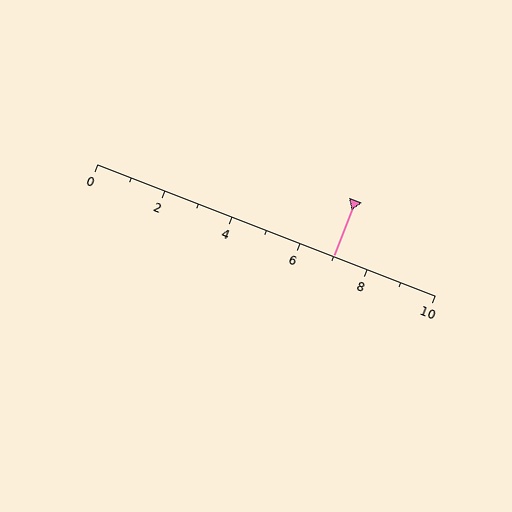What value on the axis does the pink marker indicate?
The marker indicates approximately 7.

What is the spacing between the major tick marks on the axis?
The major ticks are spaced 2 apart.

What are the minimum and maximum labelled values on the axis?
The axis runs from 0 to 10.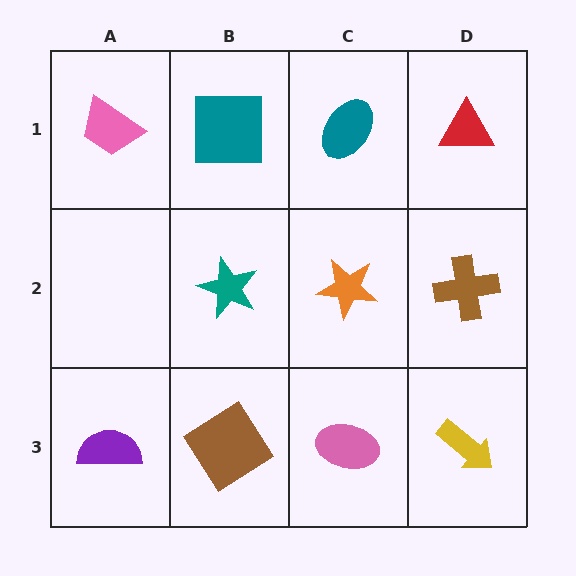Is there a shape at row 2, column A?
No, that cell is empty.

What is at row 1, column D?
A red triangle.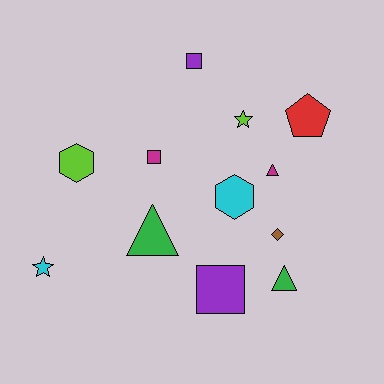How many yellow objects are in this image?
There are no yellow objects.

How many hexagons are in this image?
There are 2 hexagons.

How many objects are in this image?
There are 12 objects.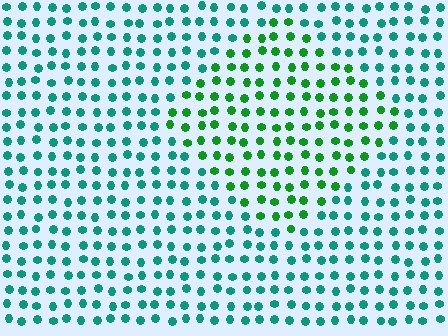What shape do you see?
I see a diamond.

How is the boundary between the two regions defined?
The boundary is defined purely by a slight shift in hue (about 41 degrees). Spacing, size, and orientation are identical on both sides.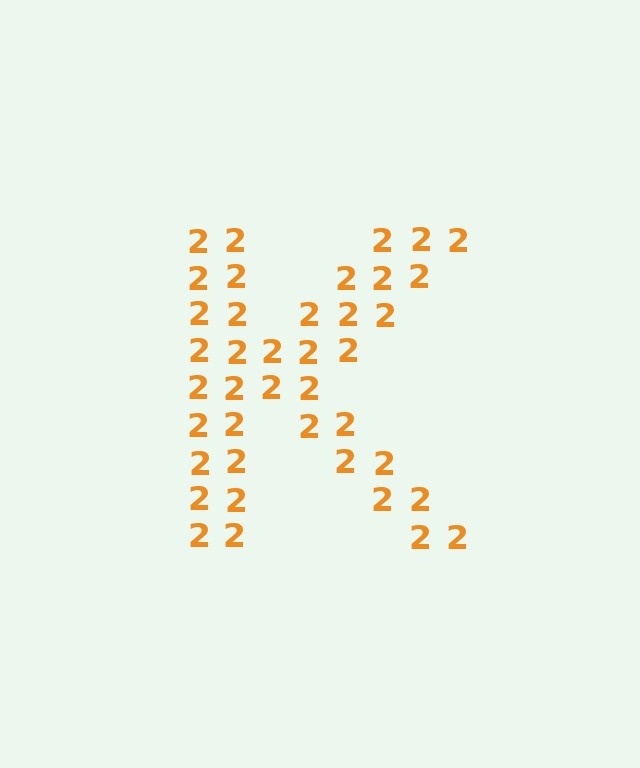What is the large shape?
The large shape is the letter K.